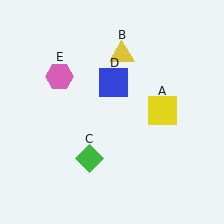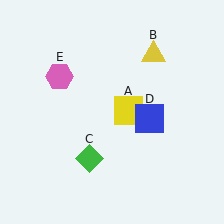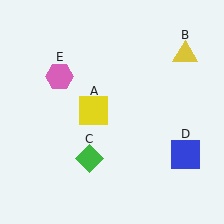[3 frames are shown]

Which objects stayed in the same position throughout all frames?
Green diamond (object C) and pink hexagon (object E) remained stationary.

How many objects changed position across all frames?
3 objects changed position: yellow square (object A), yellow triangle (object B), blue square (object D).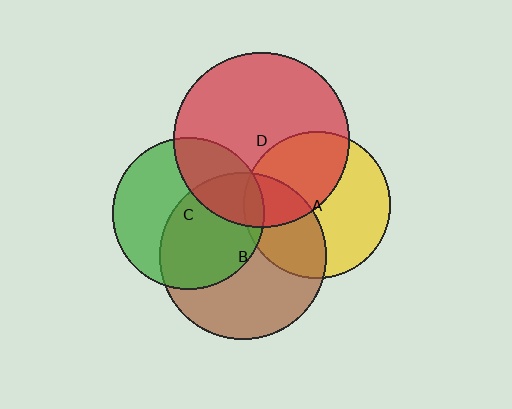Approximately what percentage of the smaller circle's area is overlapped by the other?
Approximately 20%.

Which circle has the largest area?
Circle D (red).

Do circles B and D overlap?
Yes.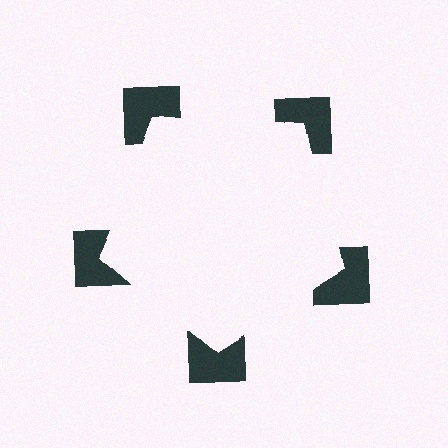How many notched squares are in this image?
There are 5 — one at each vertex of the illusory pentagon.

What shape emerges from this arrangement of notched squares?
An illusory pentagon — its edges are inferred from the aligned wedge cuts in the notched squares, not physically drawn.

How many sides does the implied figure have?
5 sides.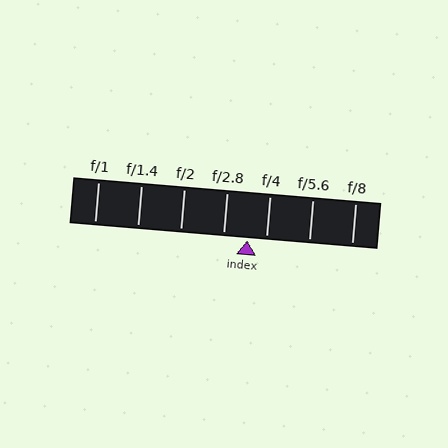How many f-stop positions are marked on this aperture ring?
There are 7 f-stop positions marked.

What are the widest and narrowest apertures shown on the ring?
The widest aperture shown is f/1 and the narrowest is f/8.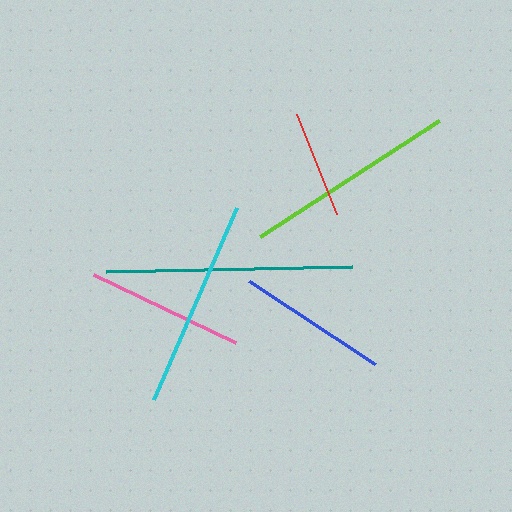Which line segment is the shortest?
The red line is the shortest at approximately 108 pixels.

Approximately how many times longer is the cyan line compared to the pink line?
The cyan line is approximately 1.3 times the length of the pink line.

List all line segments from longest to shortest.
From longest to shortest: teal, lime, cyan, pink, blue, red.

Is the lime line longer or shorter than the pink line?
The lime line is longer than the pink line.